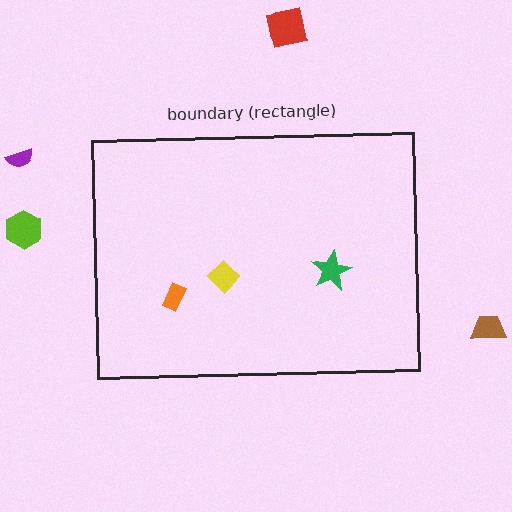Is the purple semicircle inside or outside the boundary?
Outside.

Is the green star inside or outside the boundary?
Inside.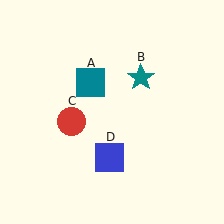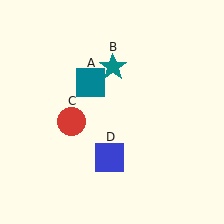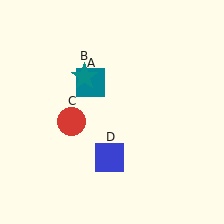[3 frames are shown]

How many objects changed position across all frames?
1 object changed position: teal star (object B).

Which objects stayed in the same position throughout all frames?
Teal square (object A) and red circle (object C) and blue square (object D) remained stationary.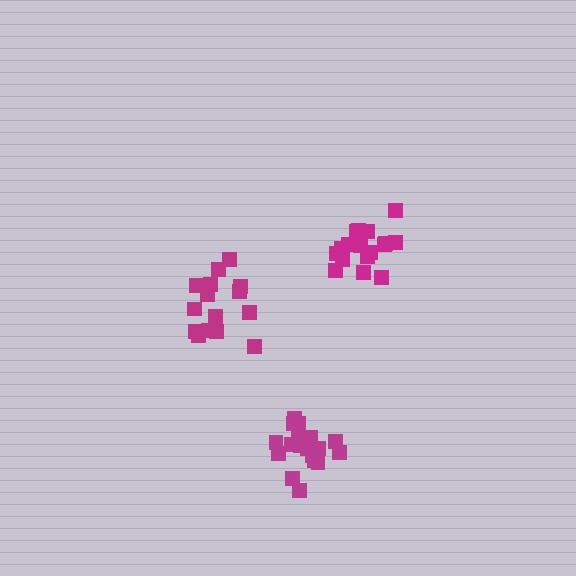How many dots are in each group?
Group 1: 17 dots, Group 2: 16 dots, Group 3: 18 dots (51 total).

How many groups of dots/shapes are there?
There are 3 groups.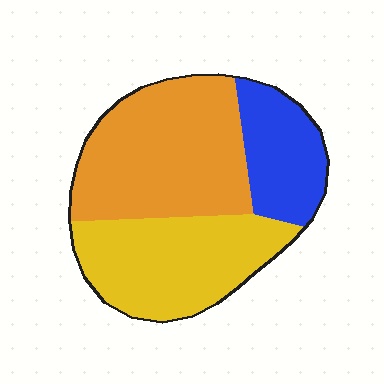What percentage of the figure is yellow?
Yellow covers around 35% of the figure.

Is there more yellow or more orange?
Orange.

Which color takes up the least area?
Blue, at roughly 20%.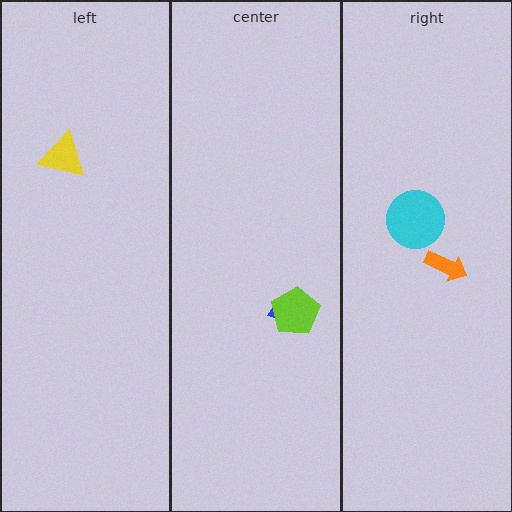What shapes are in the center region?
The blue semicircle, the lime pentagon.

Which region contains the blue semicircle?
The center region.